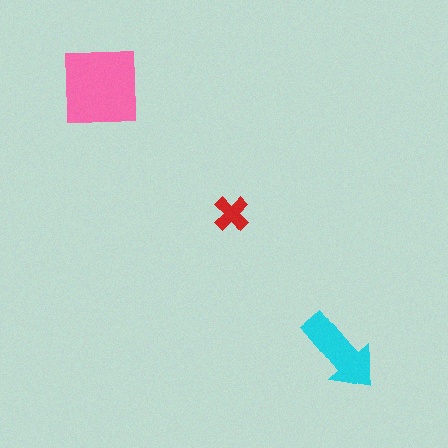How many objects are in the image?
There are 3 objects in the image.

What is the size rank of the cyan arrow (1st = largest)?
2nd.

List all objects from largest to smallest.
The pink square, the cyan arrow, the red cross.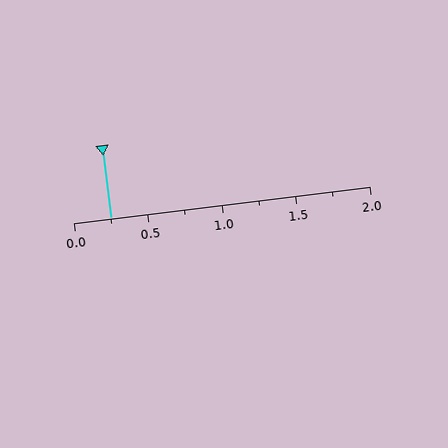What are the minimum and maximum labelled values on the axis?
The axis runs from 0.0 to 2.0.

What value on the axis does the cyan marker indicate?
The marker indicates approximately 0.25.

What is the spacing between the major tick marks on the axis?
The major ticks are spaced 0.5 apart.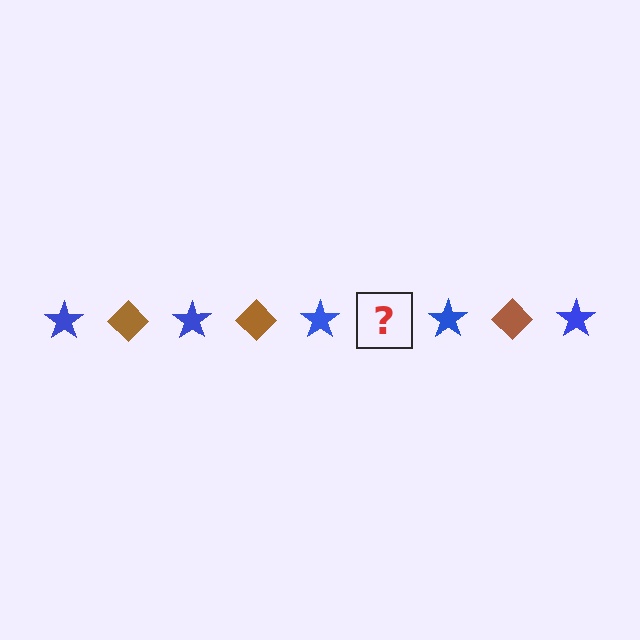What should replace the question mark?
The question mark should be replaced with a brown diamond.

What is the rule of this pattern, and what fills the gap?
The rule is that the pattern alternates between blue star and brown diamond. The gap should be filled with a brown diamond.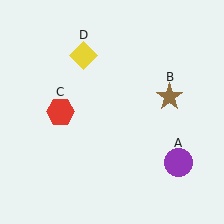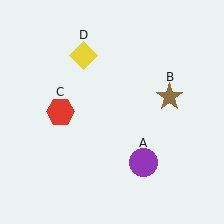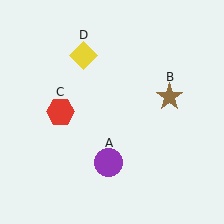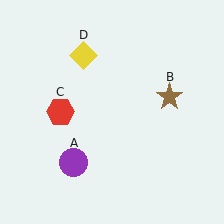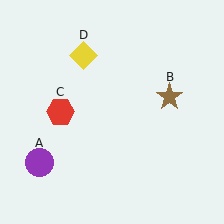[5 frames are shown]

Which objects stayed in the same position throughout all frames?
Brown star (object B) and red hexagon (object C) and yellow diamond (object D) remained stationary.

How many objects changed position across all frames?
1 object changed position: purple circle (object A).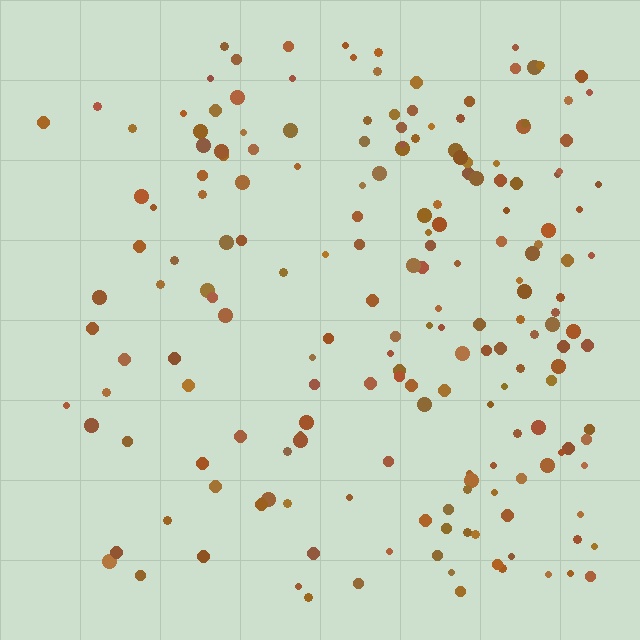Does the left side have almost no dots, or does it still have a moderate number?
Still a moderate number, just noticeably fewer than the right.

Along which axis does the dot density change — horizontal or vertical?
Horizontal.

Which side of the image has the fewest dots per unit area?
The left.